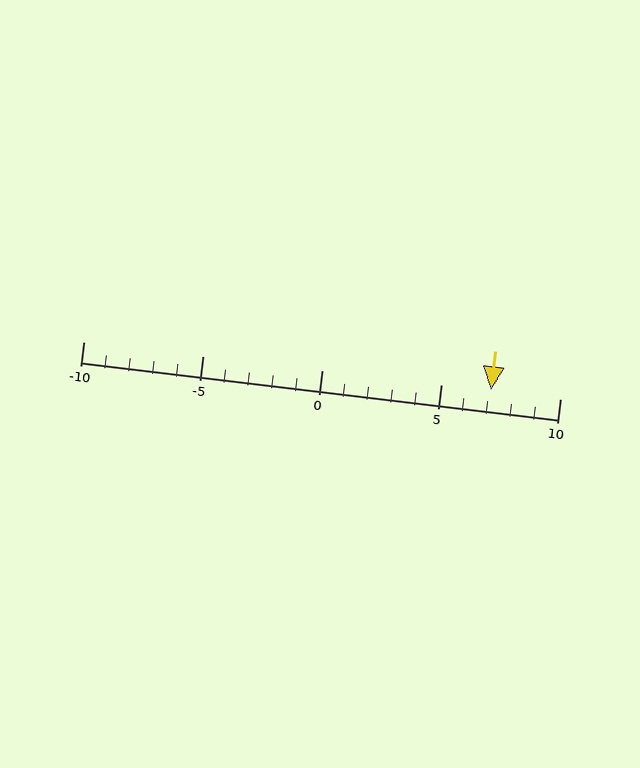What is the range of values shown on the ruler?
The ruler shows values from -10 to 10.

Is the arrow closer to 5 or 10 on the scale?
The arrow is closer to 5.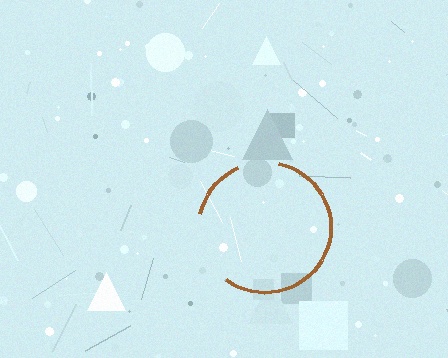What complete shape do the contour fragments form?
The contour fragments form a circle.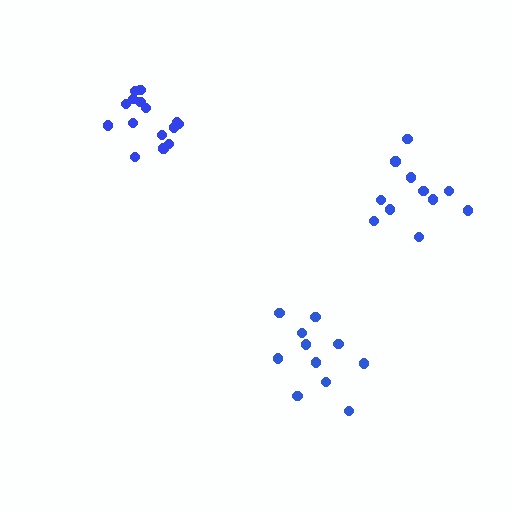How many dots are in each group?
Group 1: 11 dots, Group 2: 15 dots, Group 3: 11 dots (37 total).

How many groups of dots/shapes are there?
There are 3 groups.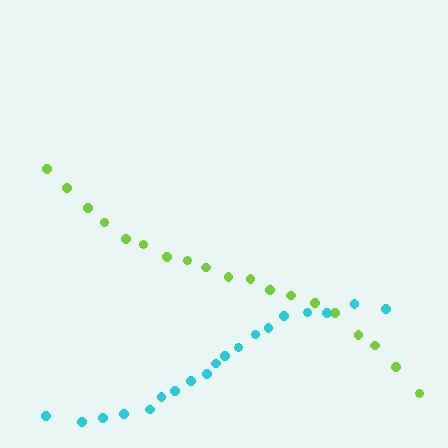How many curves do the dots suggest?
There are 2 distinct paths.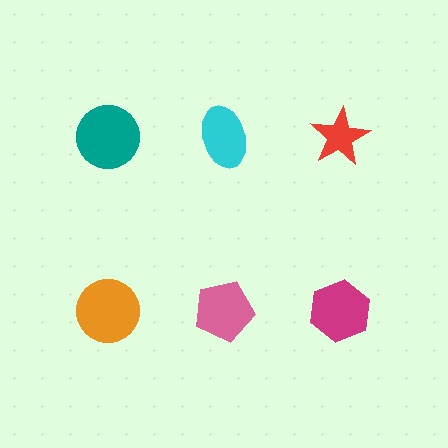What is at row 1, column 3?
A red star.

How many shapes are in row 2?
3 shapes.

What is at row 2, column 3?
A magenta hexagon.